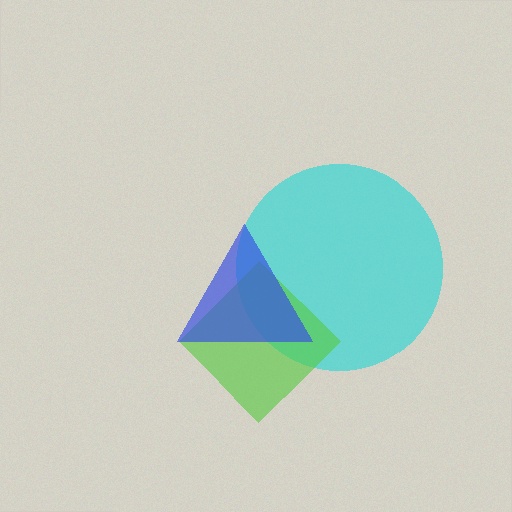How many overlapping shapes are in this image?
There are 3 overlapping shapes in the image.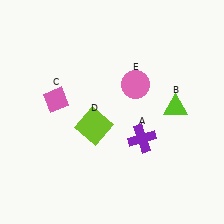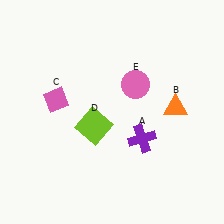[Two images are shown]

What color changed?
The triangle (B) changed from lime in Image 1 to orange in Image 2.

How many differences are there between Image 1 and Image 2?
There is 1 difference between the two images.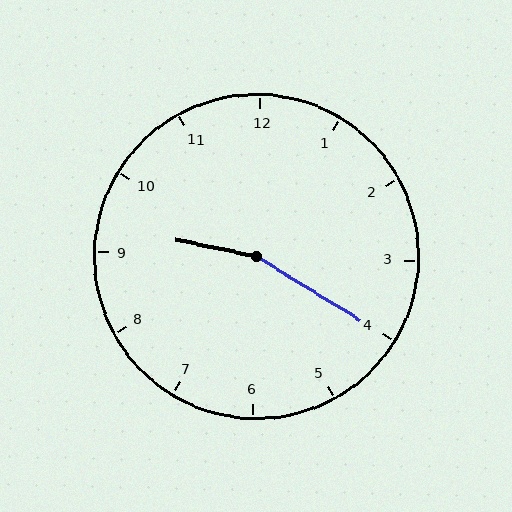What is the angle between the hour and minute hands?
Approximately 160 degrees.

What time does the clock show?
9:20.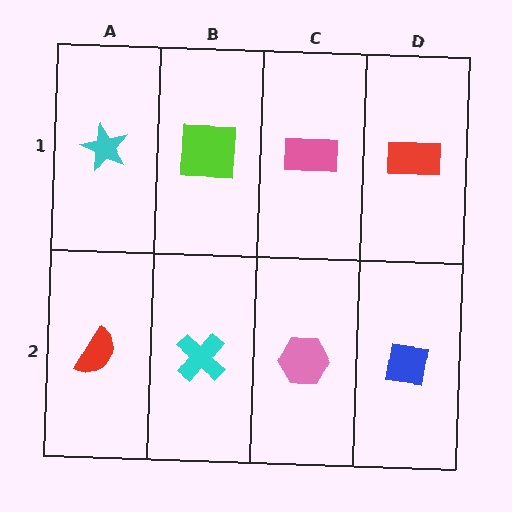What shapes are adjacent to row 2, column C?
A pink rectangle (row 1, column C), a cyan cross (row 2, column B), a blue square (row 2, column D).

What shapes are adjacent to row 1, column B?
A cyan cross (row 2, column B), a cyan star (row 1, column A), a pink rectangle (row 1, column C).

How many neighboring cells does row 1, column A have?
2.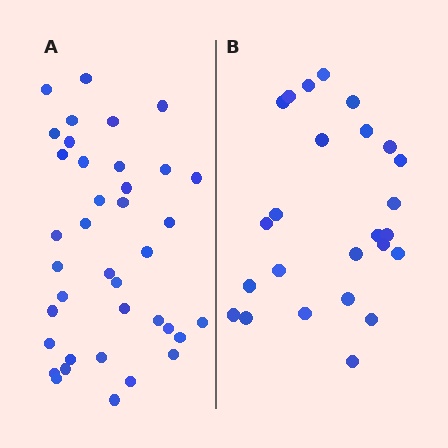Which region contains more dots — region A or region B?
Region A (the left region) has more dots.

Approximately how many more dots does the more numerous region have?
Region A has approximately 15 more dots than region B.